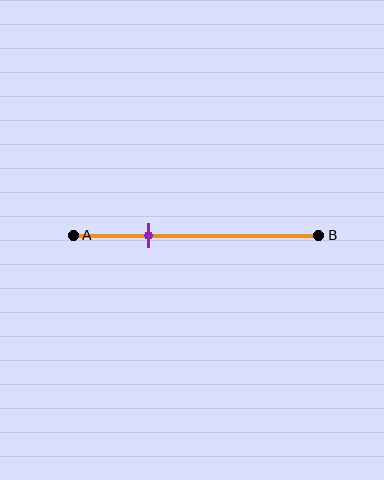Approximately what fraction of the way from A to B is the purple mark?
The purple mark is approximately 30% of the way from A to B.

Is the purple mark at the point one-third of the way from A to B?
Yes, the mark is approximately at the one-third point.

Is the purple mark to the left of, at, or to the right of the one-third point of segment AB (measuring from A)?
The purple mark is approximately at the one-third point of segment AB.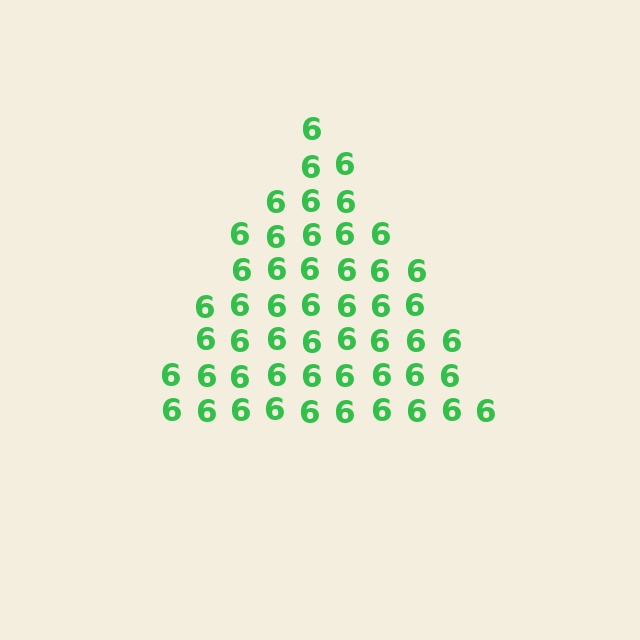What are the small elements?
The small elements are digit 6's.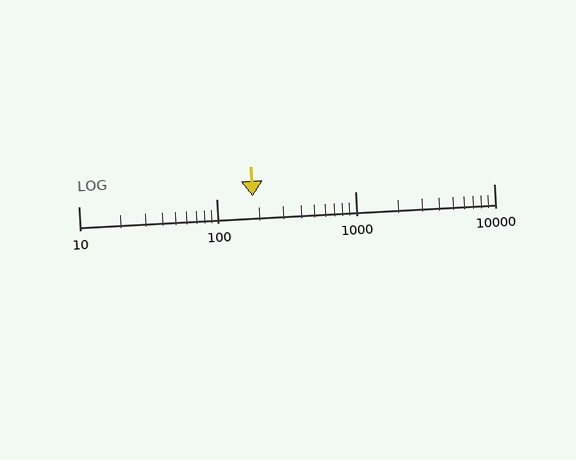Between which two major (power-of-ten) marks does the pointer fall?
The pointer is between 100 and 1000.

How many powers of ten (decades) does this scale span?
The scale spans 3 decades, from 10 to 10000.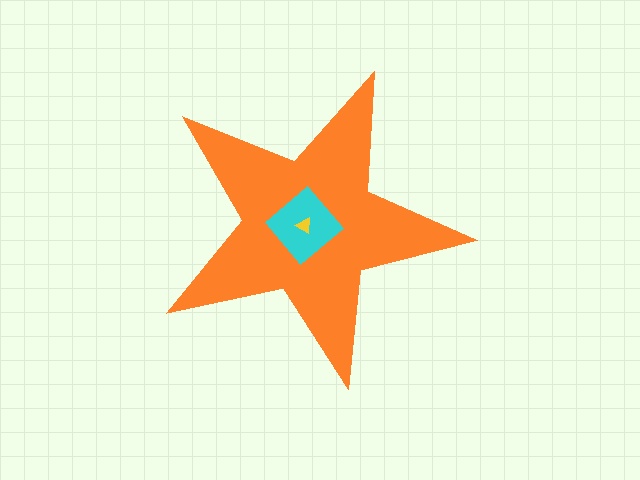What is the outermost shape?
The orange star.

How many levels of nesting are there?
3.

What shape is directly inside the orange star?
The cyan diamond.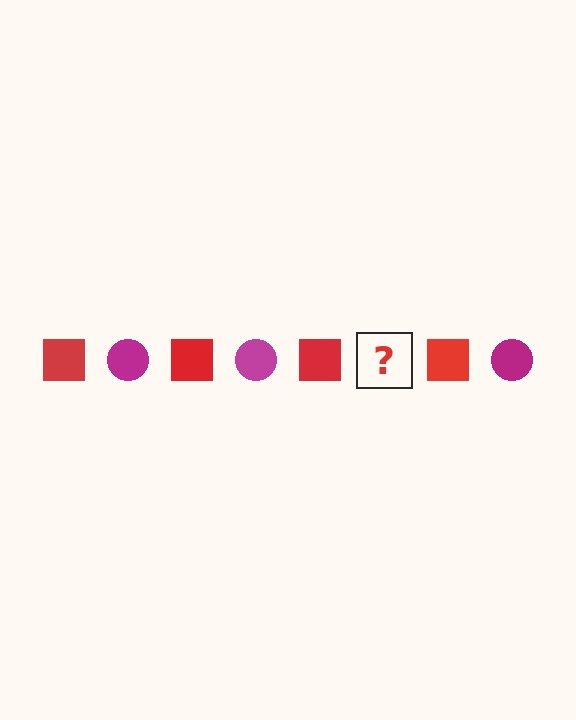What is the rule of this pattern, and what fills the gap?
The rule is that the pattern alternates between red square and magenta circle. The gap should be filled with a magenta circle.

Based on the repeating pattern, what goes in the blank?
The blank should be a magenta circle.